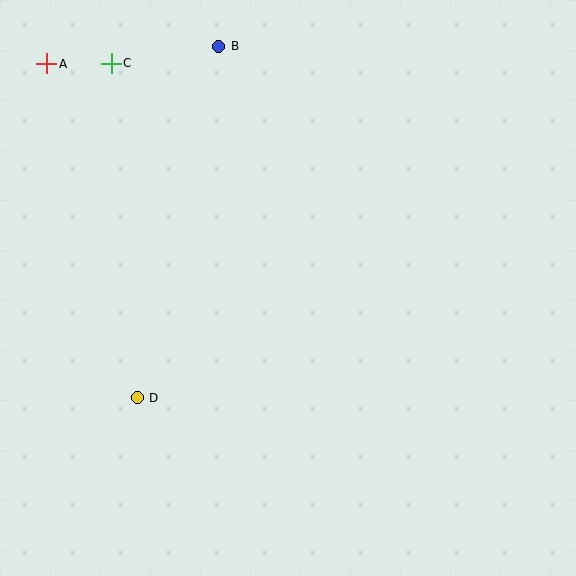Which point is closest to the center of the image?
Point D at (137, 398) is closest to the center.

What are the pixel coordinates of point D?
Point D is at (137, 398).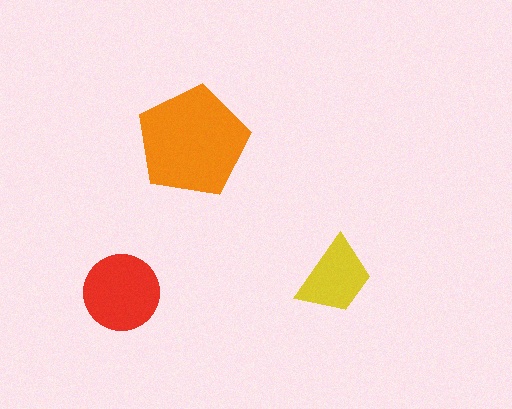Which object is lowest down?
The red circle is bottommost.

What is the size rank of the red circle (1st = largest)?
2nd.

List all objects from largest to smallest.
The orange pentagon, the red circle, the yellow trapezoid.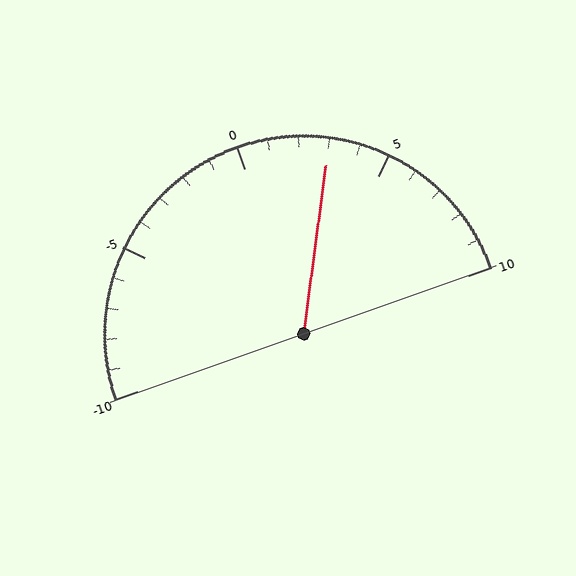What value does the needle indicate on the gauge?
The needle indicates approximately 3.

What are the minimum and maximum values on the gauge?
The gauge ranges from -10 to 10.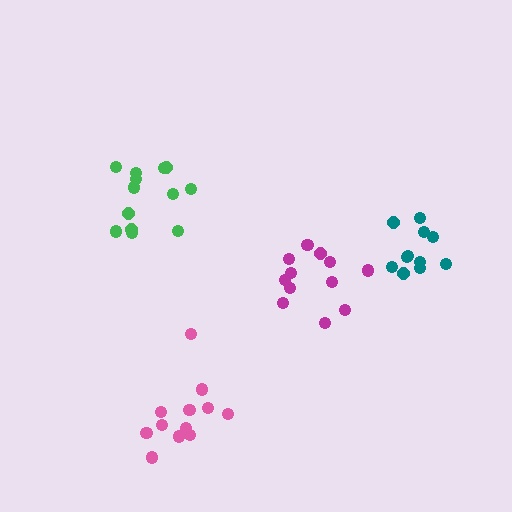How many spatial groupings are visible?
There are 4 spatial groupings.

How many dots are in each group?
Group 1: 12 dots, Group 2: 12 dots, Group 3: 13 dots, Group 4: 11 dots (48 total).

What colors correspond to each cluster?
The clusters are colored: magenta, pink, green, teal.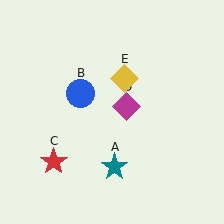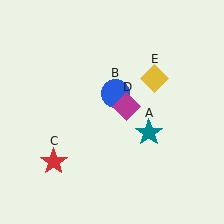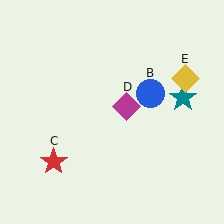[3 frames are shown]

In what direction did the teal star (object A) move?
The teal star (object A) moved up and to the right.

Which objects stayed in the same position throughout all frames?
Red star (object C) and magenta diamond (object D) remained stationary.